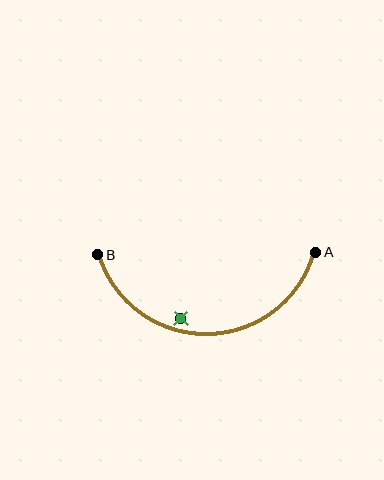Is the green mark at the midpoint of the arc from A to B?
No — the green mark does not lie on the arc at all. It sits slightly inside the curve.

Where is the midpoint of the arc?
The arc midpoint is the point on the curve farthest from the straight line joining A and B. It sits below that line.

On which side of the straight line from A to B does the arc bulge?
The arc bulges below the straight line connecting A and B.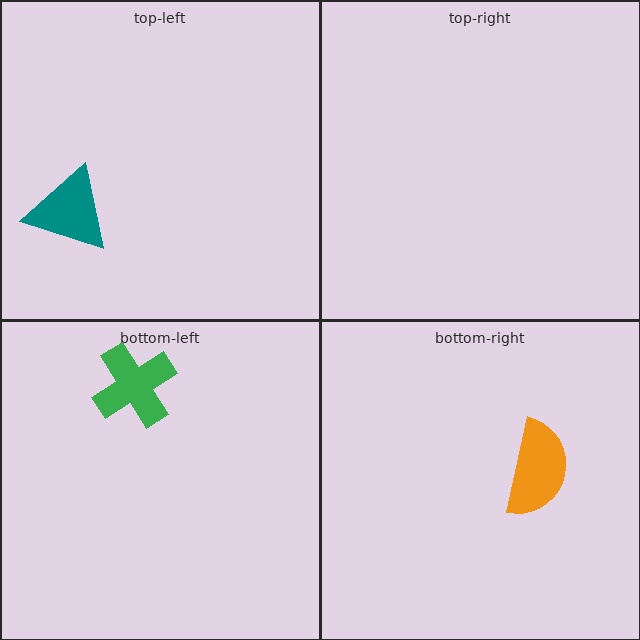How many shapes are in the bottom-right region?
1.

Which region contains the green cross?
The bottom-left region.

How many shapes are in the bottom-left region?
1.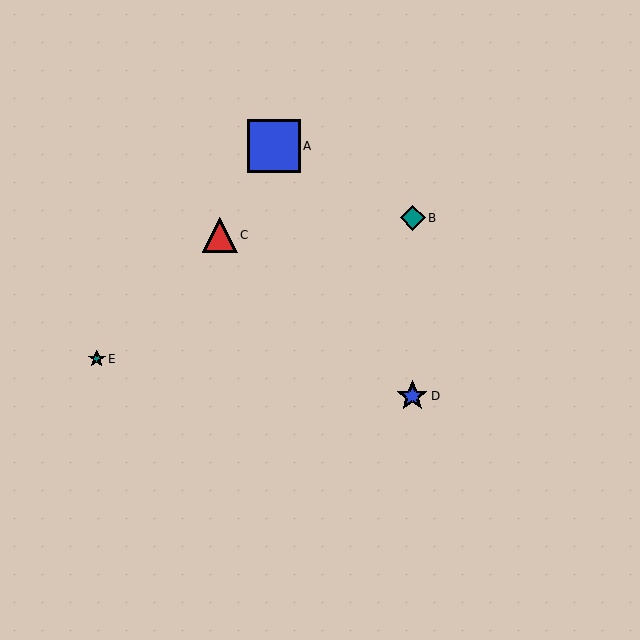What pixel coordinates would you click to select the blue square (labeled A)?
Click at (274, 146) to select the blue square A.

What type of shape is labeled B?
Shape B is a teal diamond.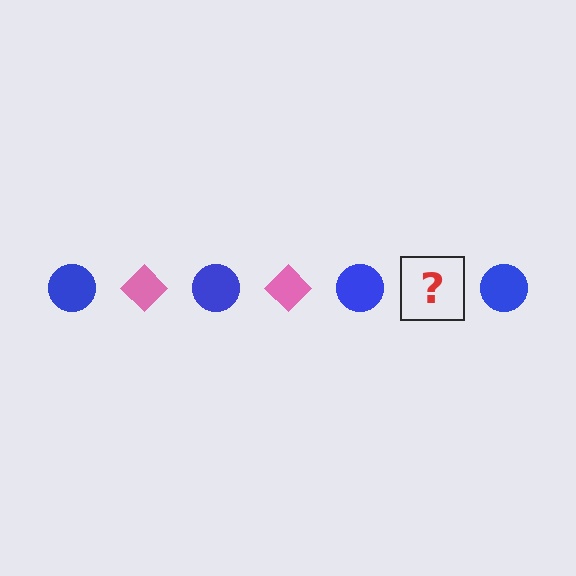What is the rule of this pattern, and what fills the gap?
The rule is that the pattern alternates between blue circle and pink diamond. The gap should be filled with a pink diamond.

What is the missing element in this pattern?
The missing element is a pink diamond.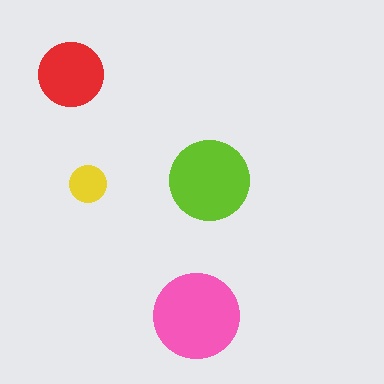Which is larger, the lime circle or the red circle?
The lime one.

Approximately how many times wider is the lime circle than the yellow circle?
About 2 times wider.